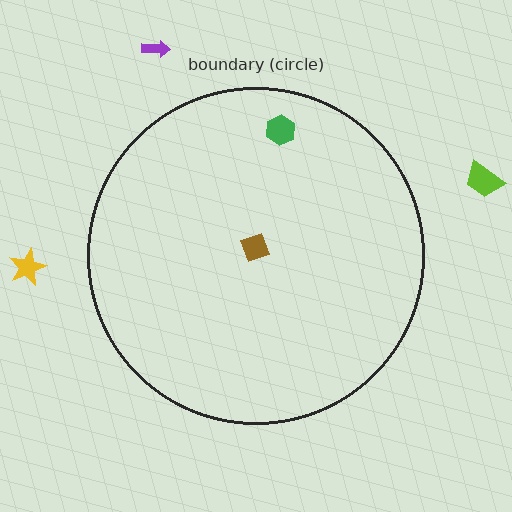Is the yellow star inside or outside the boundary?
Outside.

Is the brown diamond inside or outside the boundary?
Inside.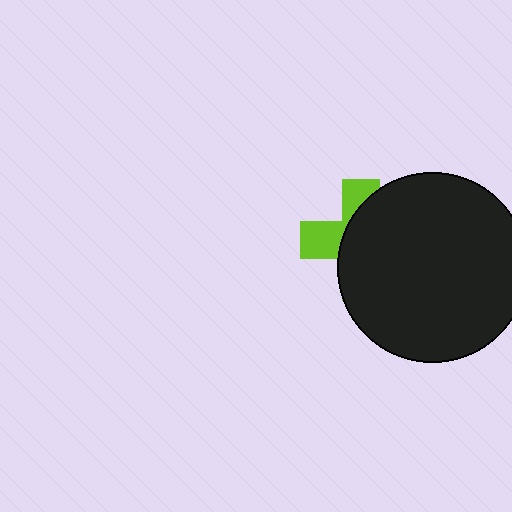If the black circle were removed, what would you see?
You would see the complete lime cross.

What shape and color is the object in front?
The object in front is a black circle.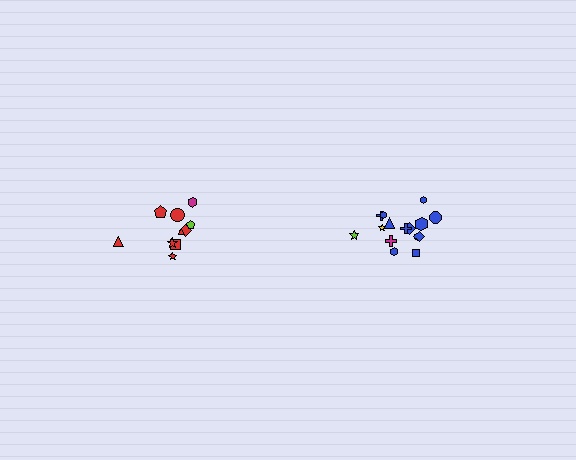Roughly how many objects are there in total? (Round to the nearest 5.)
Roughly 25 objects in total.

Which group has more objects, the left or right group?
The right group.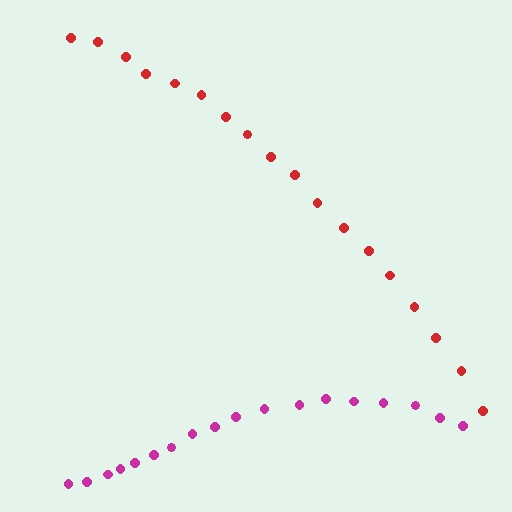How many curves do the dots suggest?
There are 2 distinct paths.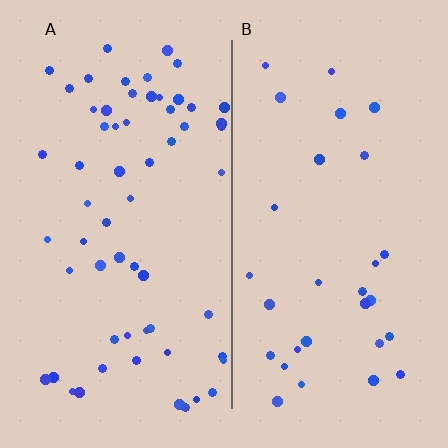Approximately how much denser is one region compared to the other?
Approximately 2.0× — region A over region B.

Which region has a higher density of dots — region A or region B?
A (the left).